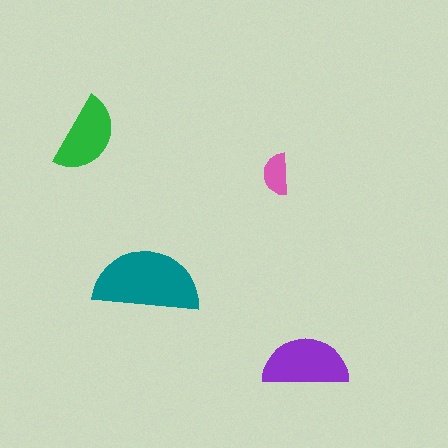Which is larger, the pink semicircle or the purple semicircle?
The purple one.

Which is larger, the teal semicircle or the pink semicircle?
The teal one.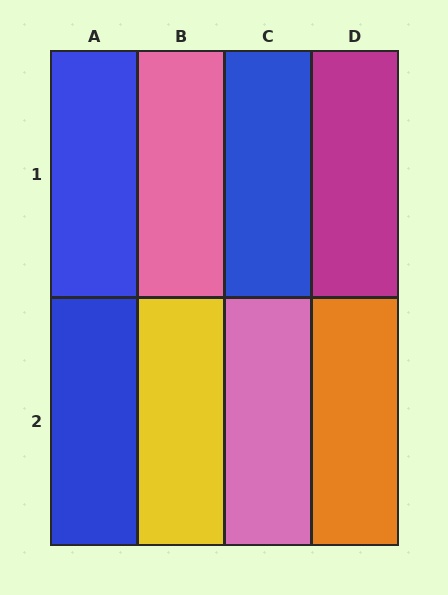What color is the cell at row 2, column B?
Yellow.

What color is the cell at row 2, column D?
Orange.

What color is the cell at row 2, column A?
Blue.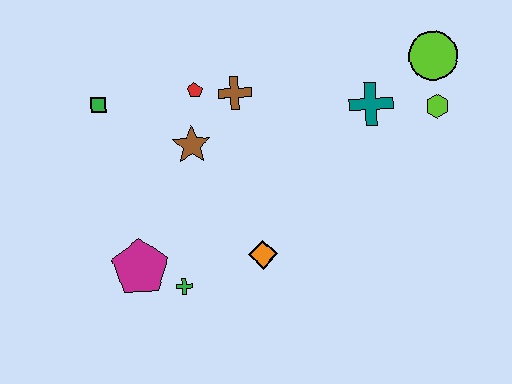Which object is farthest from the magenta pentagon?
The lime circle is farthest from the magenta pentagon.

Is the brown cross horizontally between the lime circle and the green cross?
Yes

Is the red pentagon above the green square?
Yes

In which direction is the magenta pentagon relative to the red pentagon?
The magenta pentagon is below the red pentagon.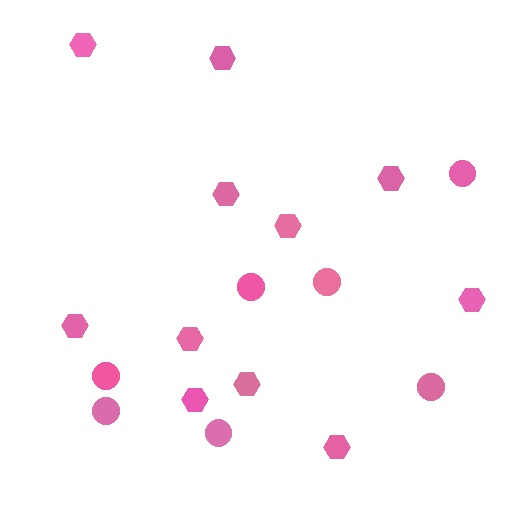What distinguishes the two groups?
There are 2 groups: one group of circles (7) and one group of hexagons (11).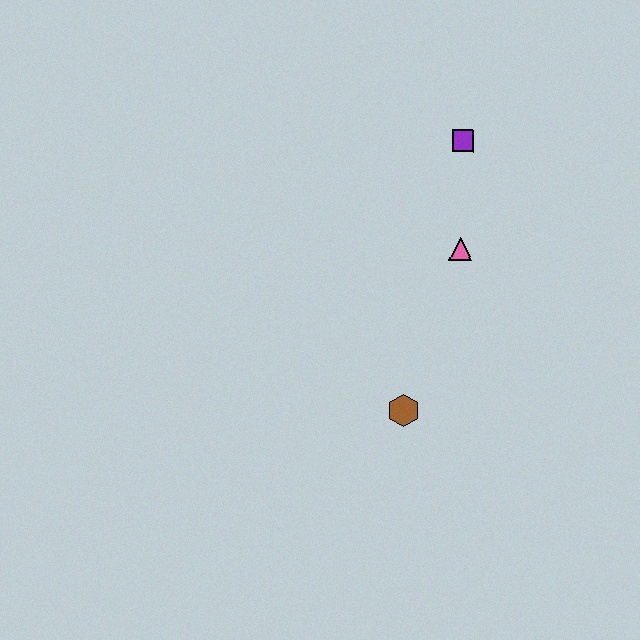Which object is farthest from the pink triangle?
The brown hexagon is farthest from the pink triangle.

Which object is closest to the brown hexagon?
The pink triangle is closest to the brown hexagon.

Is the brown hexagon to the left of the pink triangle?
Yes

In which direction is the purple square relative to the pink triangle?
The purple square is above the pink triangle.